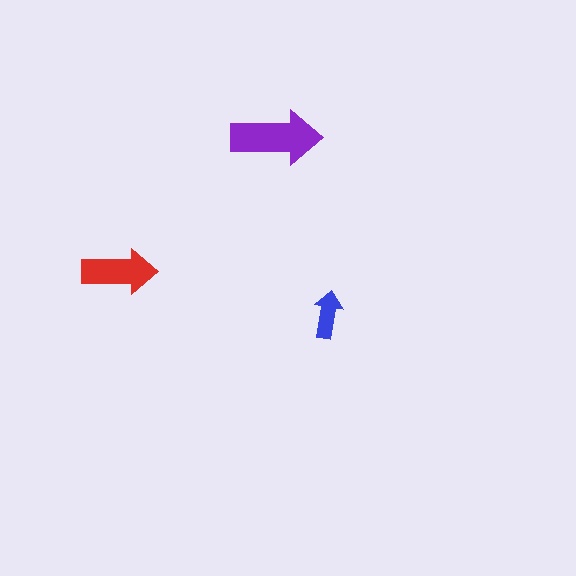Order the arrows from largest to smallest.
the purple one, the red one, the blue one.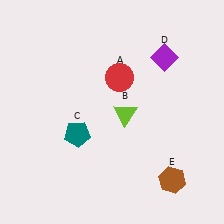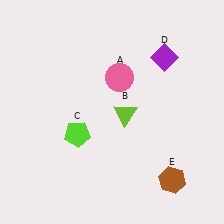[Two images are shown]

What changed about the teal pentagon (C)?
In Image 1, C is teal. In Image 2, it changed to lime.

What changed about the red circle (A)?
In Image 1, A is red. In Image 2, it changed to pink.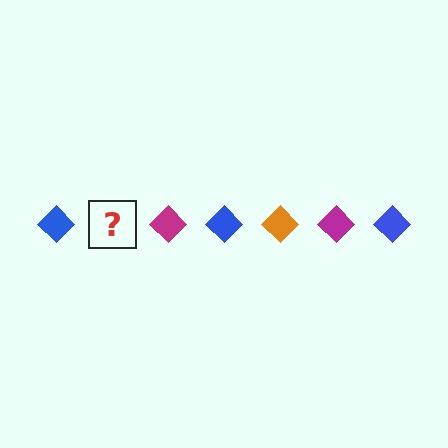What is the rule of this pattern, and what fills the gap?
The rule is that the pattern cycles through blue, orange, magenta diamonds. The gap should be filled with an orange diamond.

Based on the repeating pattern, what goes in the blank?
The blank should be an orange diamond.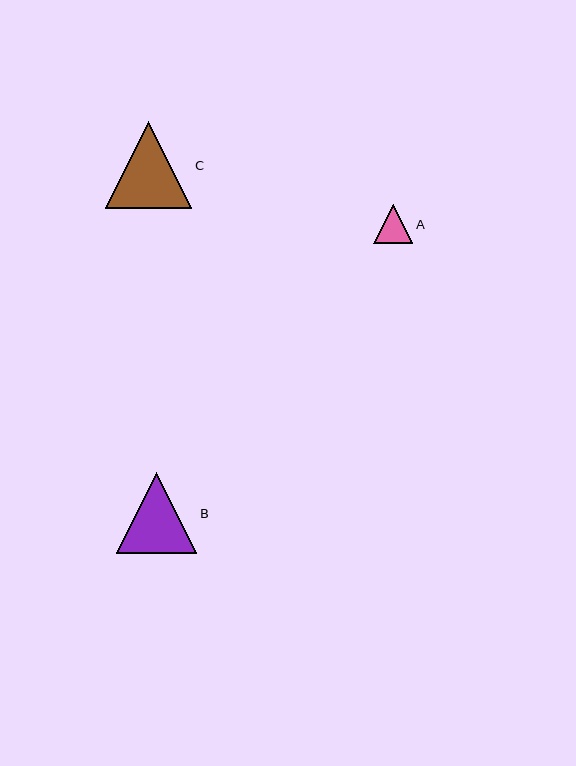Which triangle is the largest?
Triangle C is the largest with a size of approximately 87 pixels.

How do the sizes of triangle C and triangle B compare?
Triangle C and triangle B are approximately the same size.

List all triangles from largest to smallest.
From largest to smallest: C, B, A.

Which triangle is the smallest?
Triangle A is the smallest with a size of approximately 39 pixels.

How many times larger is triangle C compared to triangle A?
Triangle C is approximately 2.2 times the size of triangle A.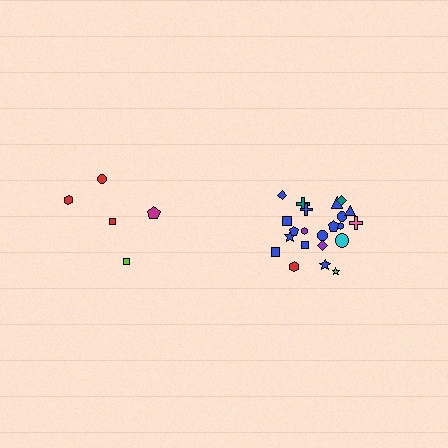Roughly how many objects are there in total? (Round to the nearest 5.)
Roughly 25 objects in total.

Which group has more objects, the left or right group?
The right group.